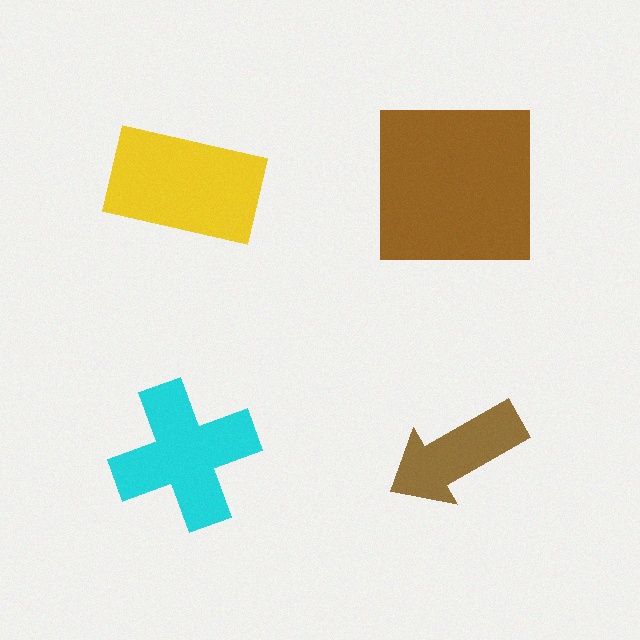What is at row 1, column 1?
A yellow rectangle.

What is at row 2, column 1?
A cyan cross.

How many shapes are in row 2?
2 shapes.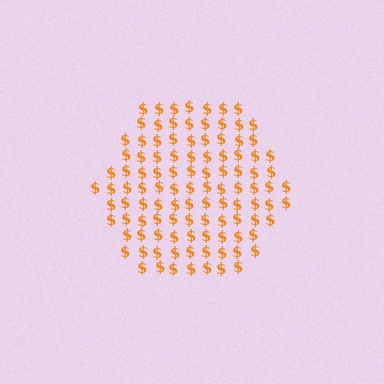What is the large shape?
The large shape is a hexagon.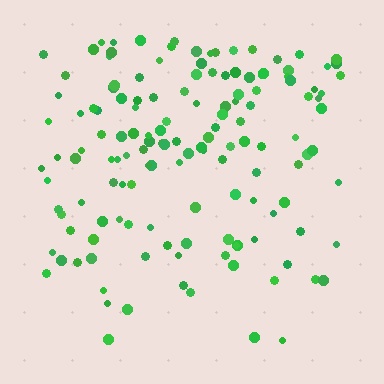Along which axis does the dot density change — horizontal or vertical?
Vertical.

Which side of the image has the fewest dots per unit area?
The bottom.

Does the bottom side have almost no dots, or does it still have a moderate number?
Still a moderate number, just noticeably fewer than the top.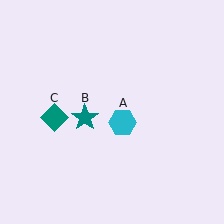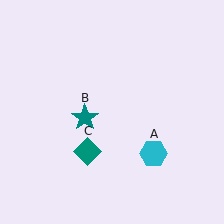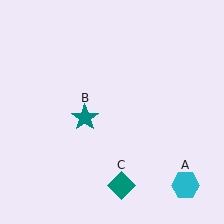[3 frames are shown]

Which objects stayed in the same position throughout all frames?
Teal star (object B) remained stationary.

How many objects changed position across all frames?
2 objects changed position: cyan hexagon (object A), teal diamond (object C).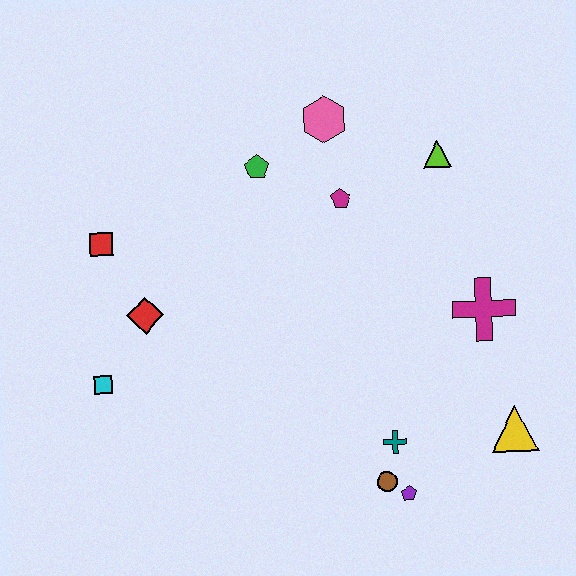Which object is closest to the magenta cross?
The yellow triangle is closest to the magenta cross.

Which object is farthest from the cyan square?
The yellow triangle is farthest from the cyan square.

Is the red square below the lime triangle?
Yes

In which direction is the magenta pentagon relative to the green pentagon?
The magenta pentagon is to the right of the green pentagon.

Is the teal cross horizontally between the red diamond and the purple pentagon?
Yes